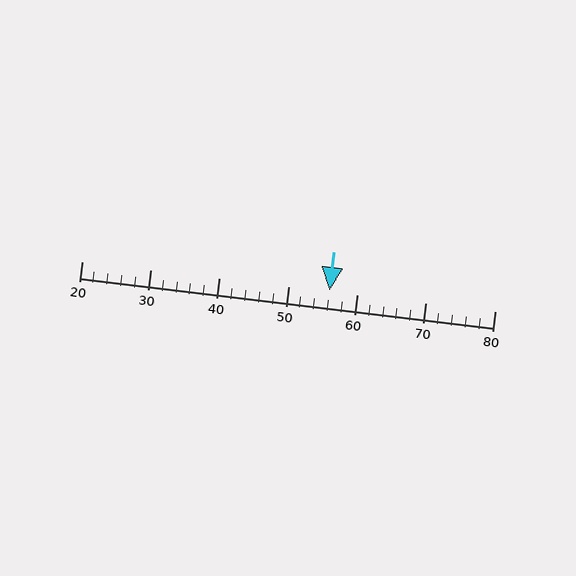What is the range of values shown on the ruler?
The ruler shows values from 20 to 80.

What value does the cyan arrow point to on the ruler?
The cyan arrow points to approximately 56.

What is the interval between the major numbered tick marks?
The major tick marks are spaced 10 units apart.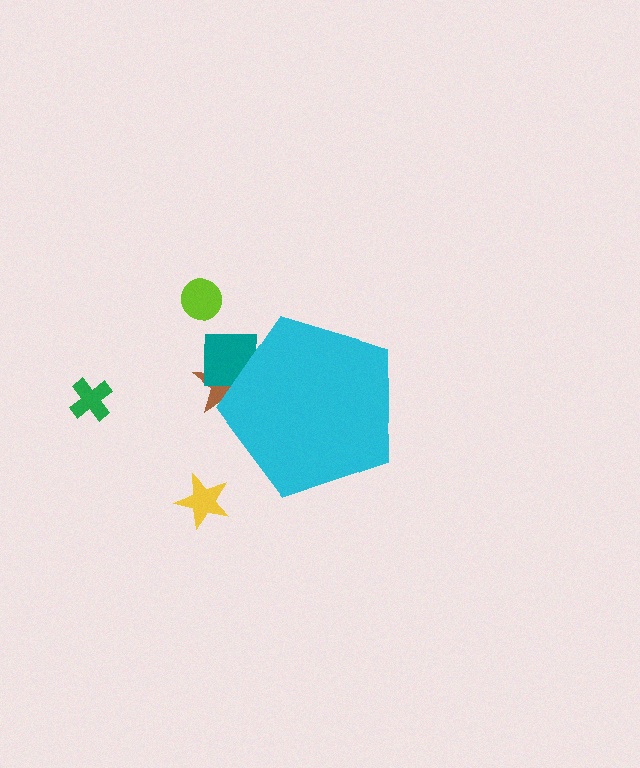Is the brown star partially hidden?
Yes, the brown star is partially hidden behind the cyan pentagon.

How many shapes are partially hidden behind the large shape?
2 shapes are partially hidden.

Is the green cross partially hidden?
No, the green cross is fully visible.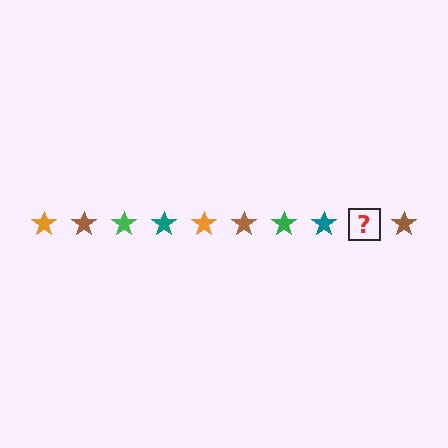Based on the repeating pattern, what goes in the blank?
The blank should be an orange star.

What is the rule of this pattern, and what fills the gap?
The rule is that the pattern cycles through orange, brown, green, teal stars. The gap should be filled with an orange star.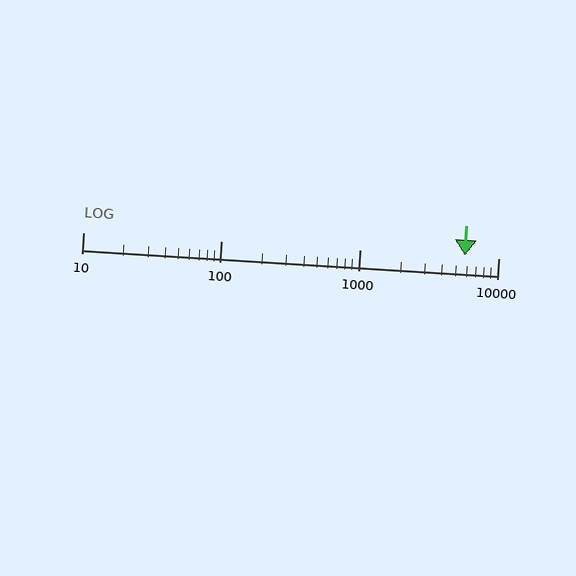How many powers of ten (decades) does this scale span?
The scale spans 3 decades, from 10 to 10000.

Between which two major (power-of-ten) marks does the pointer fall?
The pointer is between 1000 and 10000.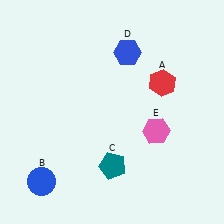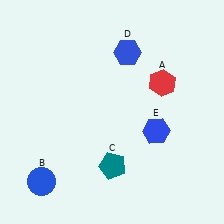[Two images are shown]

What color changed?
The hexagon (E) changed from pink in Image 1 to blue in Image 2.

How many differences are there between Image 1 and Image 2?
There is 1 difference between the two images.